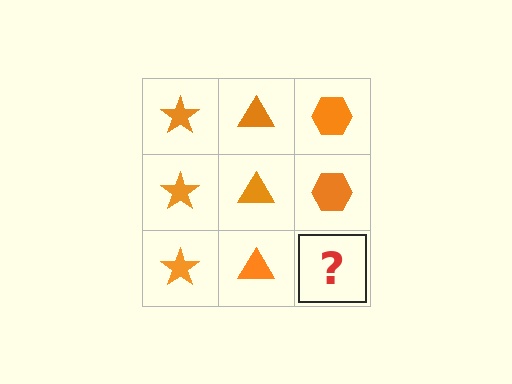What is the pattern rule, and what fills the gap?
The rule is that each column has a consistent shape. The gap should be filled with an orange hexagon.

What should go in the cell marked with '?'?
The missing cell should contain an orange hexagon.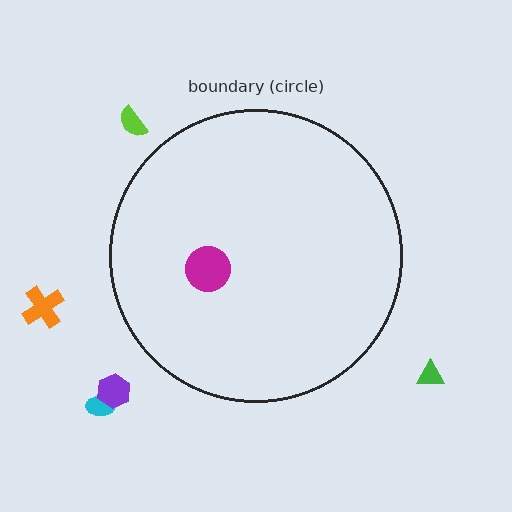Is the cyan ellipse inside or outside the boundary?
Outside.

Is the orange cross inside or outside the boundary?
Outside.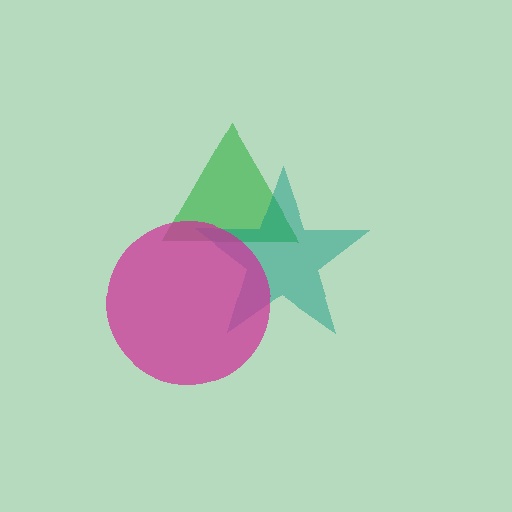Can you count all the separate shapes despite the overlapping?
Yes, there are 3 separate shapes.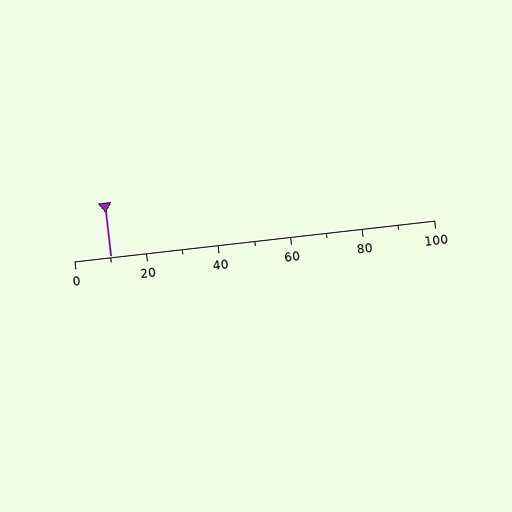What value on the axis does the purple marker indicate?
The marker indicates approximately 10.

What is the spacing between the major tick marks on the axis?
The major ticks are spaced 20 apart.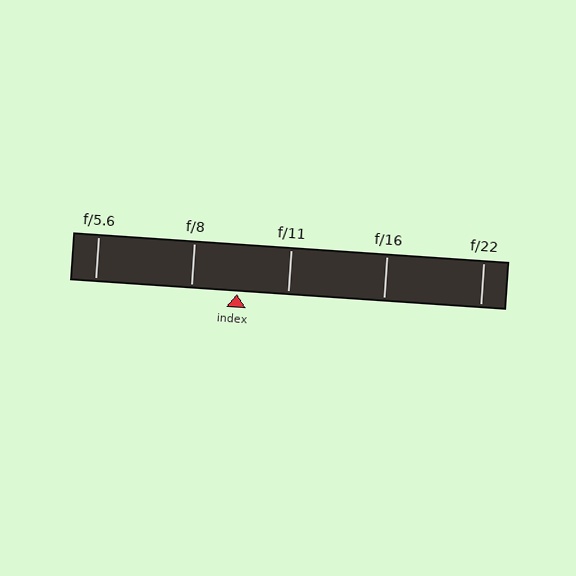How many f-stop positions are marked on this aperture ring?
There are 5 f-stop positions marked.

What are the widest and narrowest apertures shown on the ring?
The widest aperture shown is f/5.6 and the narrowest is f/22.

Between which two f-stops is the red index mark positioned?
The index mark is between f/8 and f/11.